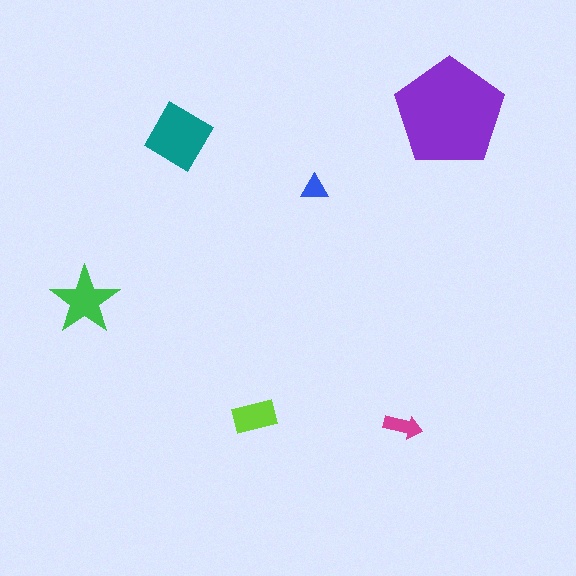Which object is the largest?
The purple pentagon.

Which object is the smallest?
The blue triangle.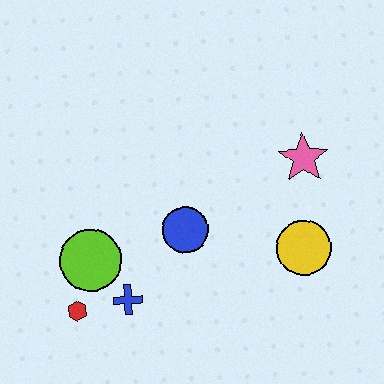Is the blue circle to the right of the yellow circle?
No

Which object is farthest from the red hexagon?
The pink star is farthest from the red hexagon.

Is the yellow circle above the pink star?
No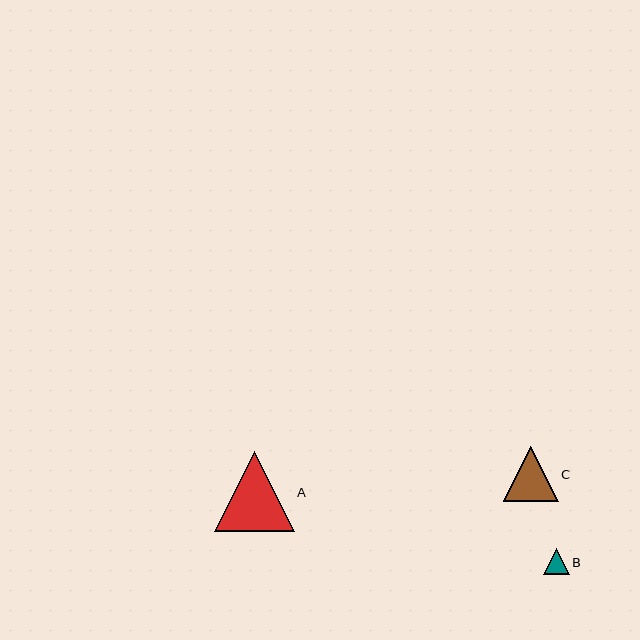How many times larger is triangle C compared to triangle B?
Triangle C is approximately 2.1 times the size of triangle B.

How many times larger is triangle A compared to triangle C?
Triangle A is approximately 1.5 times the size of triangle C.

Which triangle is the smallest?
Triangle B is the smallest with a size of approximately 26 pixels.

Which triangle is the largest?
Triangle A is the largest with a size of approximately 80 pixels.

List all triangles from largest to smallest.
From largest to smallest: A, C, B.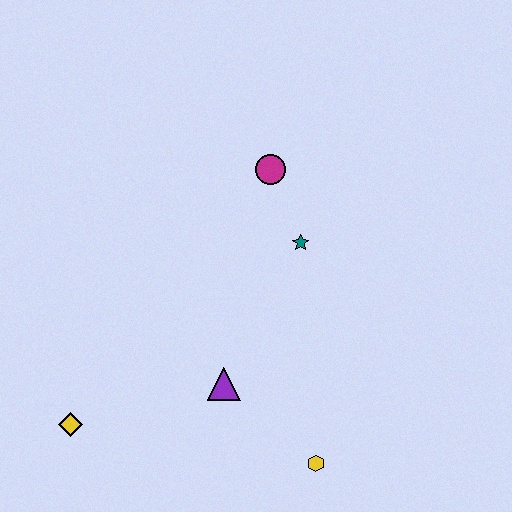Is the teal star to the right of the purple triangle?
Yes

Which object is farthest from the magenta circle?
The yellow diamond is farthest from the magenta circle.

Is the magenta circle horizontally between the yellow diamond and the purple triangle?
No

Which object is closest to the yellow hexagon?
The purple triangle is closest to the yellow hexagon.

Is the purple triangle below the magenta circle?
Yes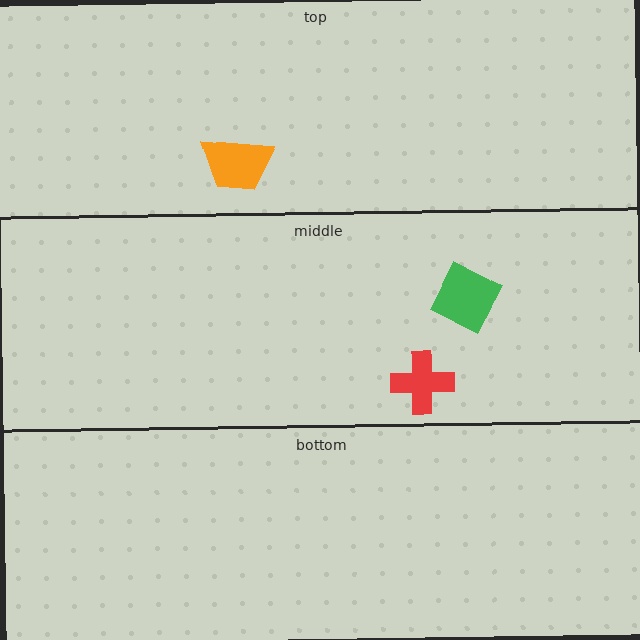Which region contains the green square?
The middle region.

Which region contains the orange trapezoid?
The top region.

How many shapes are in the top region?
1.